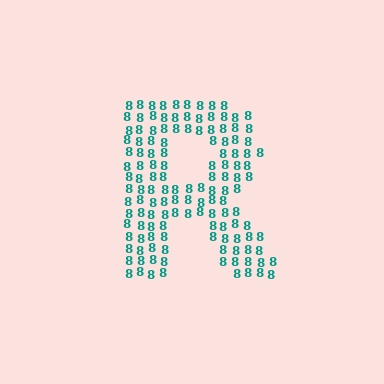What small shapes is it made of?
It is made of small digit 8's.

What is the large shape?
The large shape is the letter R.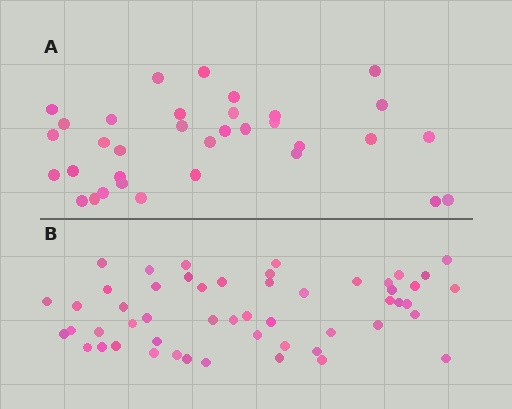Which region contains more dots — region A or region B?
Region B (the bottom region) has more dots.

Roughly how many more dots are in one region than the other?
Region B has approximately 20 more dots than region A.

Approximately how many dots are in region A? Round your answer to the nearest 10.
About 30 dots. (The exact count is 34, which rounds to 30.)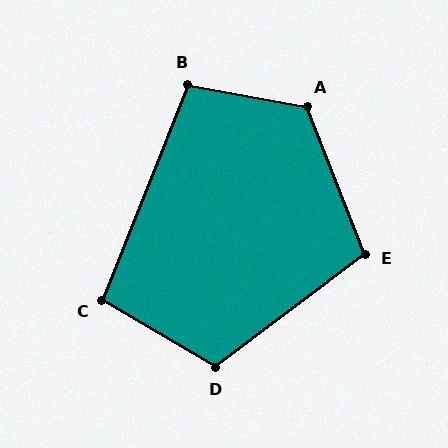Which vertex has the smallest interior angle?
C, at approximately 99 degrees.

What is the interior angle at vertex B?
Approximately 101 degrees (obtuse).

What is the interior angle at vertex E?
Approximately 106 degrees (obtuse).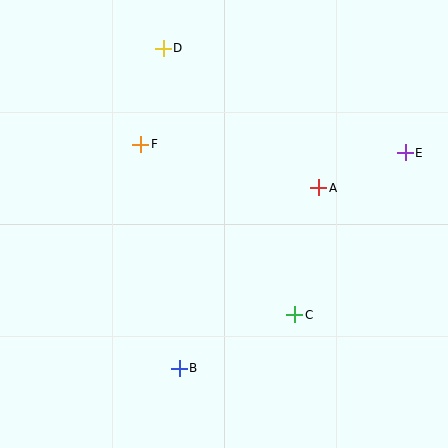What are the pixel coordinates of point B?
Point B is at (179, 368).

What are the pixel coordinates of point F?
Point F is at (140, 144).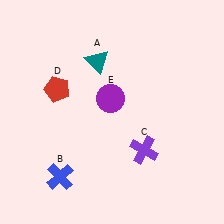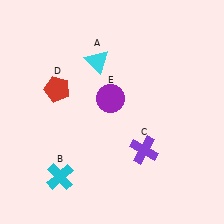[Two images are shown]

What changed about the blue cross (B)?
In Image 1, B is blue. In Image 2, it changed to cyan.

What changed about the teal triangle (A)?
In Image 1, A is teal. In Image 2, it changed to cyan.